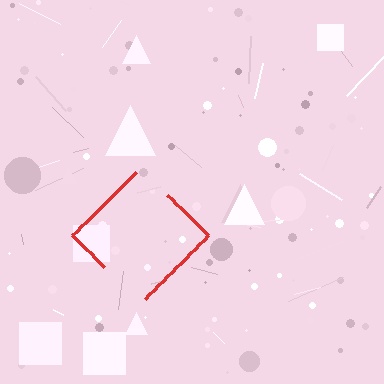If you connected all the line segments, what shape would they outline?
They would outline a diamond.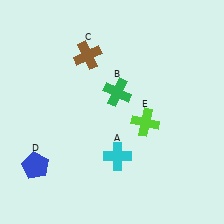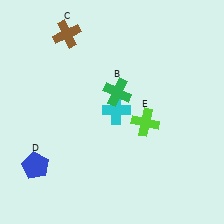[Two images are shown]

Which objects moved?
The objects that moved are: the cyan cross (A), the brown cross (C).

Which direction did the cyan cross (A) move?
The cyan cross (A) moved up.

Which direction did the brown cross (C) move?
The brown cross (C) moved up.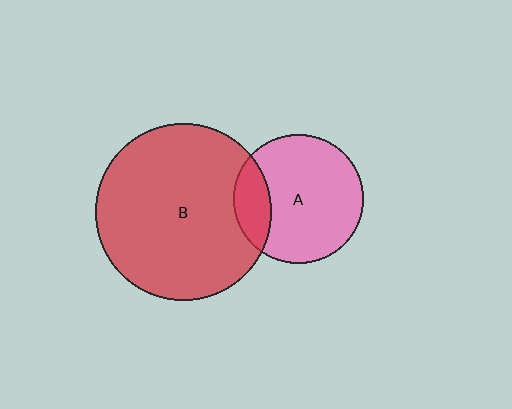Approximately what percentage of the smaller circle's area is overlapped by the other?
Approximately 20%.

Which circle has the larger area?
Circle B (red).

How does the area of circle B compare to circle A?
Approximately 1.9 times.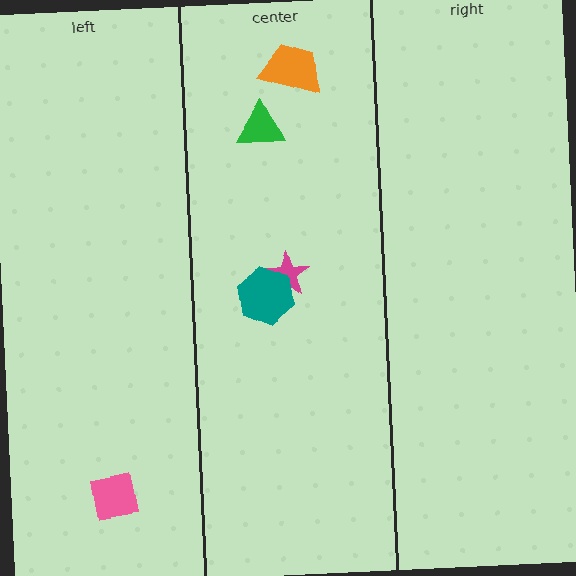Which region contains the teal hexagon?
The center region.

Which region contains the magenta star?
The center region.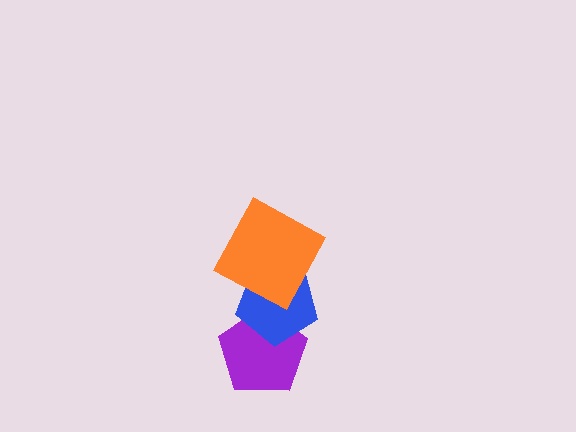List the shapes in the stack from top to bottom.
From top to bottom: the orange square, the blue pentagon, the purple pentagon.